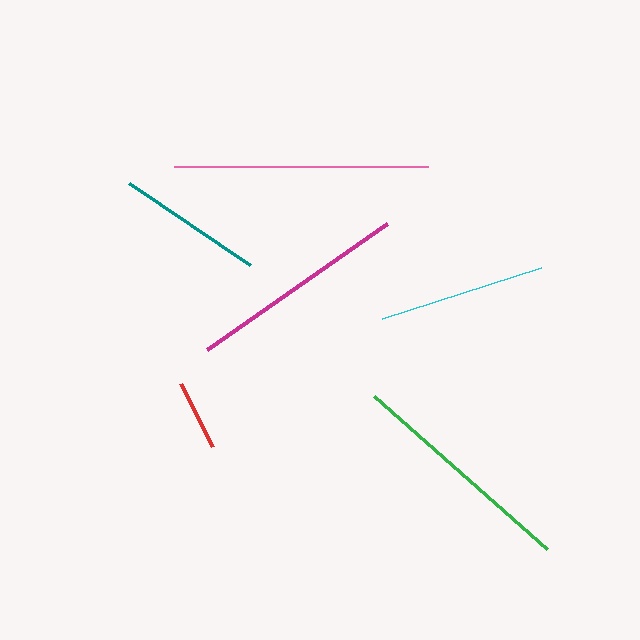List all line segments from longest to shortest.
From longest to shortest: pink, green, magenta, cyan, teal, red.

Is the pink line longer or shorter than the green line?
The pink line is longer than the green line.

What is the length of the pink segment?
The pink segment is approximately 253 pixels long.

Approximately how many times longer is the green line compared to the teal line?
The green line is approximately 1.6 times the length of the teal line.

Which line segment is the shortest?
The red line is the shortest at approximately 71 pixels.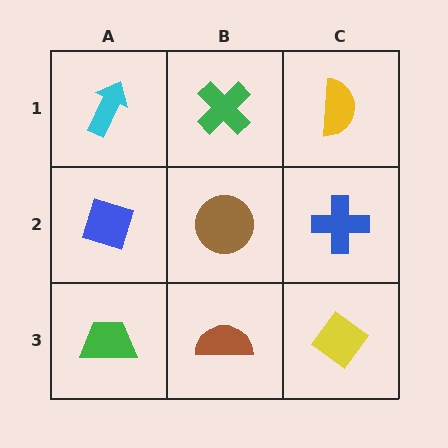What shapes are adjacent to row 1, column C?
A blue cross (row 2, column C), a green cross (row 1, column B).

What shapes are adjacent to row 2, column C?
A yellow semicircle (row 1, column C), a yellow diamond (row 3, column C), a brown circle (row 2, column B).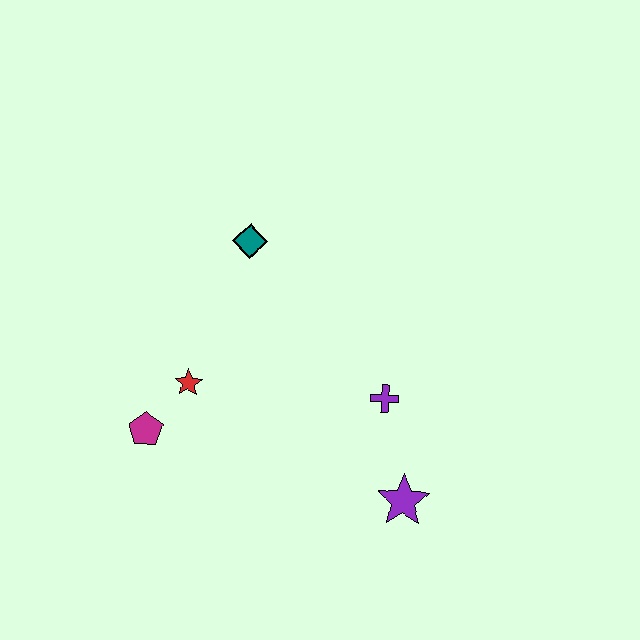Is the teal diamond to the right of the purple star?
No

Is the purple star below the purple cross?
Yes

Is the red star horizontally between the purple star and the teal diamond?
No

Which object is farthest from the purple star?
The teal diamond is farthest from the purple star.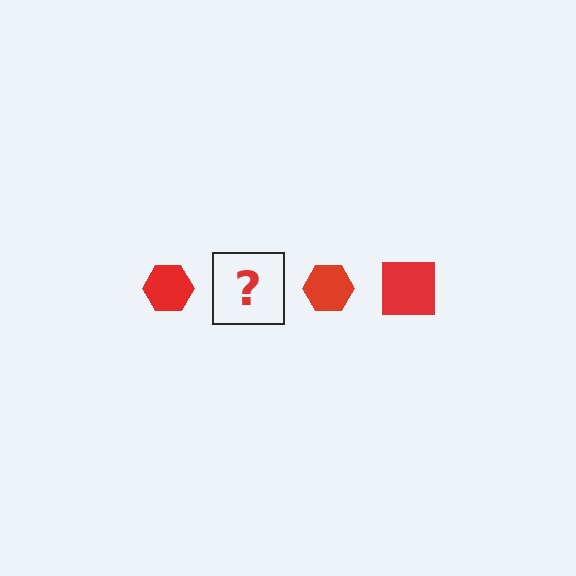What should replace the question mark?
The question mark should be replaced with a red square.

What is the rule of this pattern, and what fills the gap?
The rule is that the pattern cycles through hexagon, square shapes in red. The gap should be filled with a red square.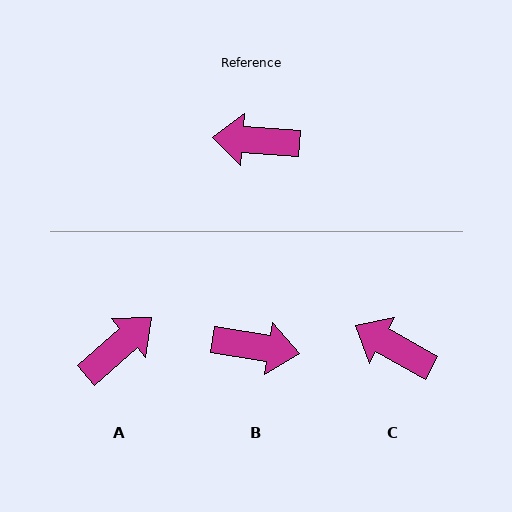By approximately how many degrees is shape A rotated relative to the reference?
Approximately 135 degrees clockwise.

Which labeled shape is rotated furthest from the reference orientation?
B, about 175 degrees away.